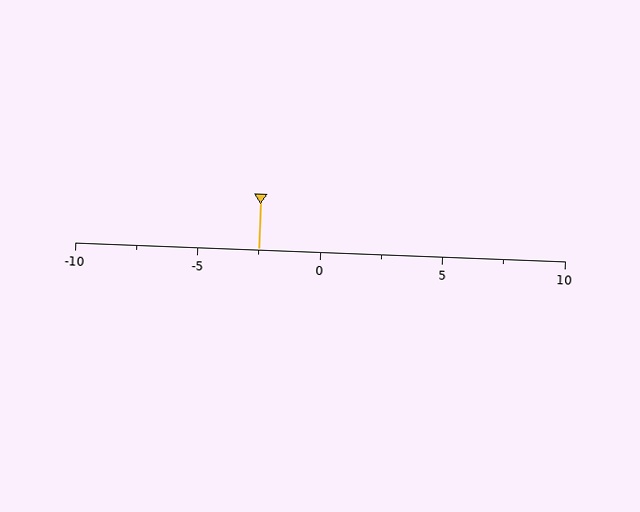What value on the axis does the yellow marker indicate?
The marker indicates approximately -2.5.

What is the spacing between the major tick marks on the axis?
The major ticks are spaced 5 apart.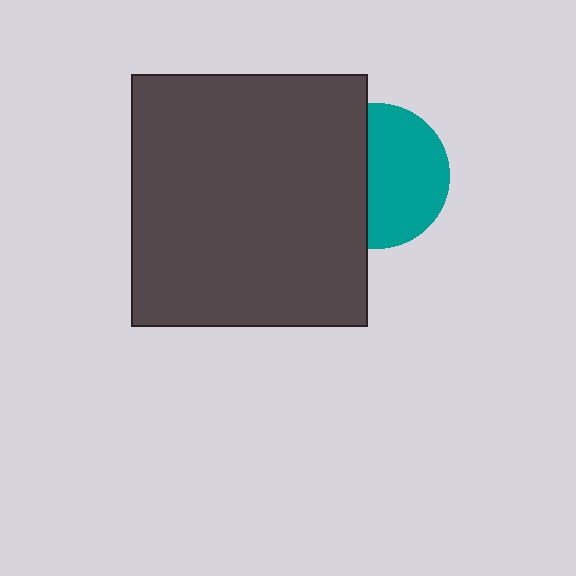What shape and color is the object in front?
The object in front is a dark gray rectangle.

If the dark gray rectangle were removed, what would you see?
You would see the complete teal circle.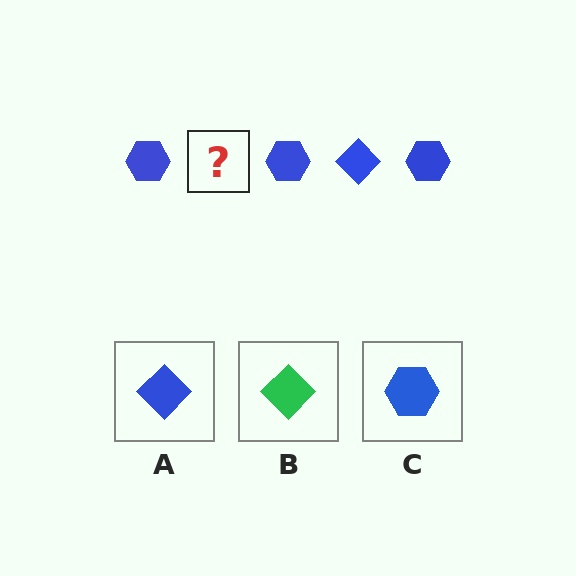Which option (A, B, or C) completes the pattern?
A.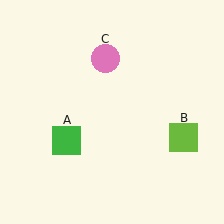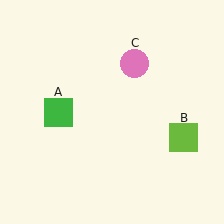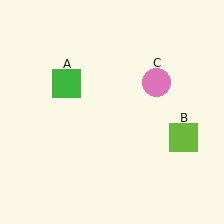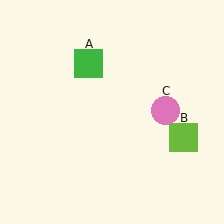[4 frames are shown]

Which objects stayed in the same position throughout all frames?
Lime square (object B) remained stationary.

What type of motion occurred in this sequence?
The green square (object A), pink circle (object C) rotated clockwise around the center of the scene.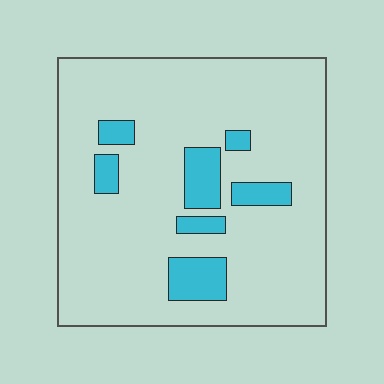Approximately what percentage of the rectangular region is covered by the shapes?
Approximately 15%.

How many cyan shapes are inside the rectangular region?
7.